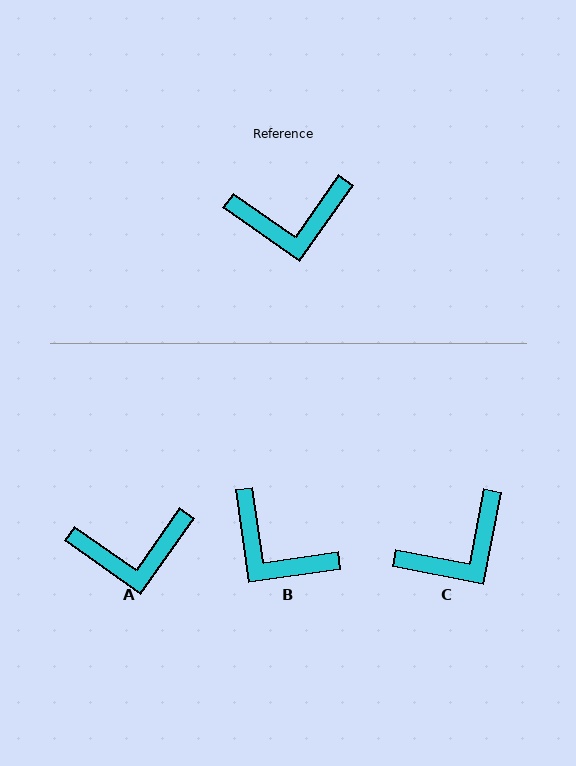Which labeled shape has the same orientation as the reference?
A.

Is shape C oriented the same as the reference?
No, it is off by about 24 degrees.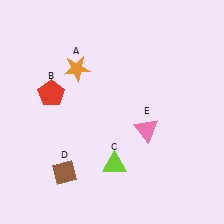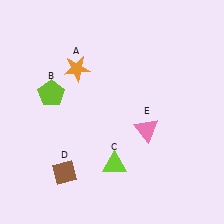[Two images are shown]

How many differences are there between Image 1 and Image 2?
There is 1 difference between the two images.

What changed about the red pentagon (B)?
In Image 1, B is red. In Image 2, it changed to lime.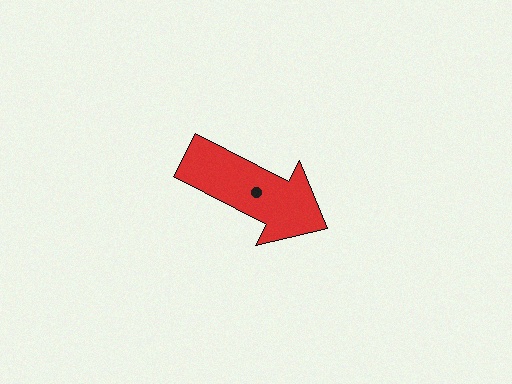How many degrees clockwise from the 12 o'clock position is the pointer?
Approximately 117 degrees.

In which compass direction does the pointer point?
Southeast.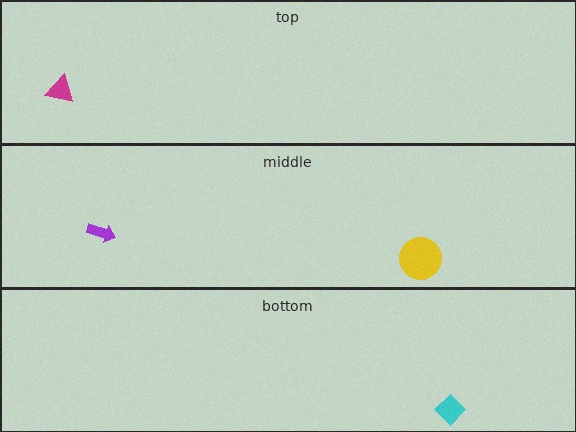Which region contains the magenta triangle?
The top region.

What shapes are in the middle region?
The yellow circle, the purple arrow.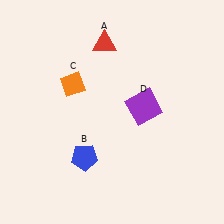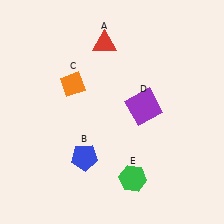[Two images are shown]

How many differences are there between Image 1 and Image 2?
There is 1 difference between the two images.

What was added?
A green hexagon (E) was added in Image 2.